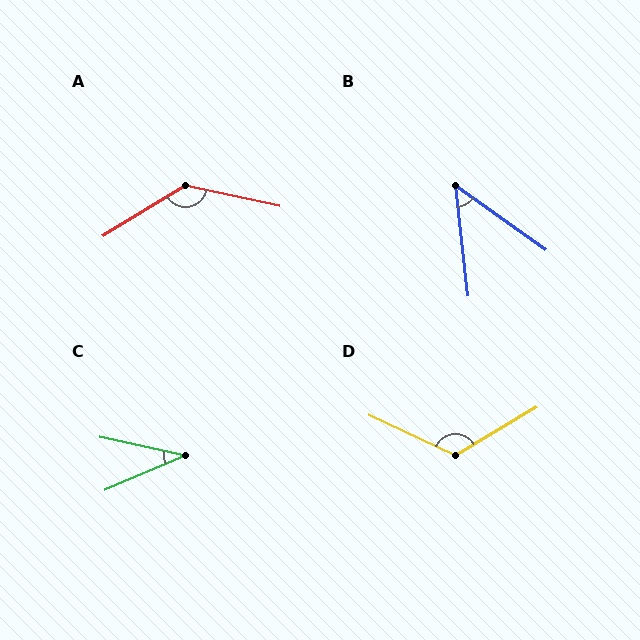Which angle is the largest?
A, at approximately 136 degrees.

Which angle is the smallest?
C, at approximately 35 degrees.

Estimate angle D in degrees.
Approximately 124 degrees.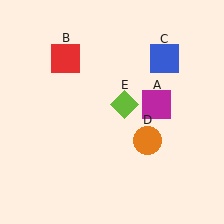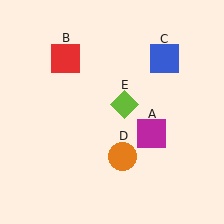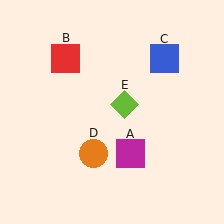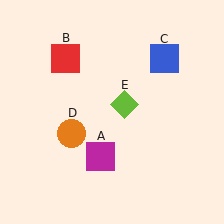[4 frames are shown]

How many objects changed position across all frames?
2 objects changed position: magenta square (object A), orange circle (object D).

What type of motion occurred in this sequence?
The magenta square (object A), orange circle (object D) rotated clockwise around the center of the scene.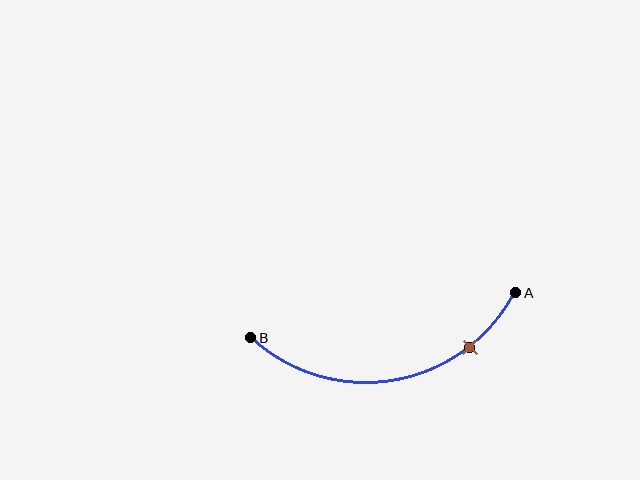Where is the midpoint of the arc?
The arc midpoint is the point on the curve farthest from the straight line joining A and B. It sits below that line.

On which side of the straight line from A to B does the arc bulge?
The arc bulges below the straight line connecting A and B.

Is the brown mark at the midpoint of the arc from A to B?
No. The brown mark lies on the arc but is closer to endpoint A. The arc midpoint would be at the point on the curve equidistant along the arc from both A and B.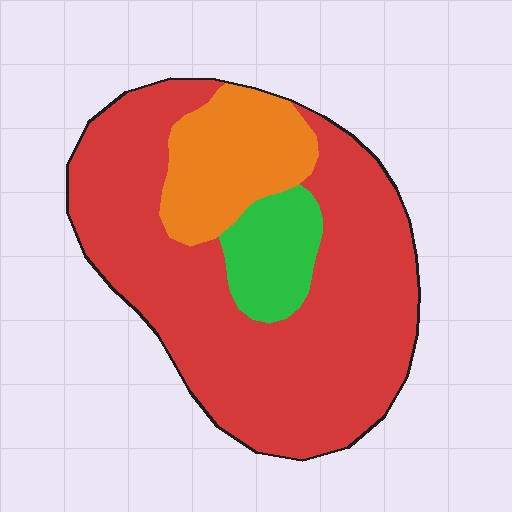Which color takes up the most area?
Red, at roughly 70%.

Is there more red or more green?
Red.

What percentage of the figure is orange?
Orange takes up about one sixth (1/6) of the figure.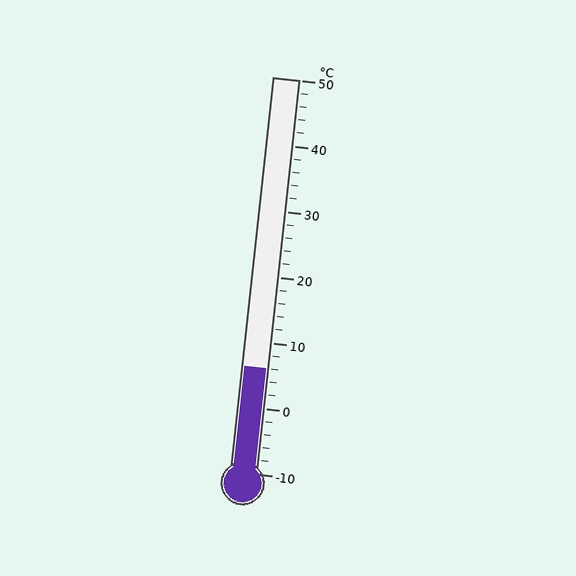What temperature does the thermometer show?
The thermometer shows approximately 6°C.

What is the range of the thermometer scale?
The thermometer scale ranges from -10°C to 50°C.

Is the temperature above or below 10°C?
The temperature is below 10°C.